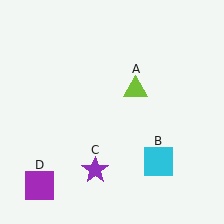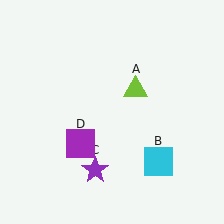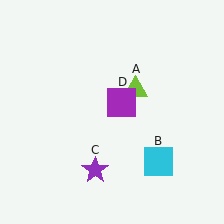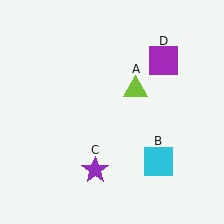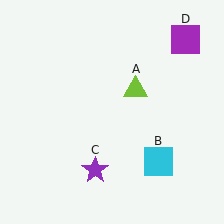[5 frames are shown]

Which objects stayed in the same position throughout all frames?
Lime triangle (object A) and cyan square (object B) and purple star (object C) remained stationary.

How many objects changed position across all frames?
1 object changed position: purple square (object D).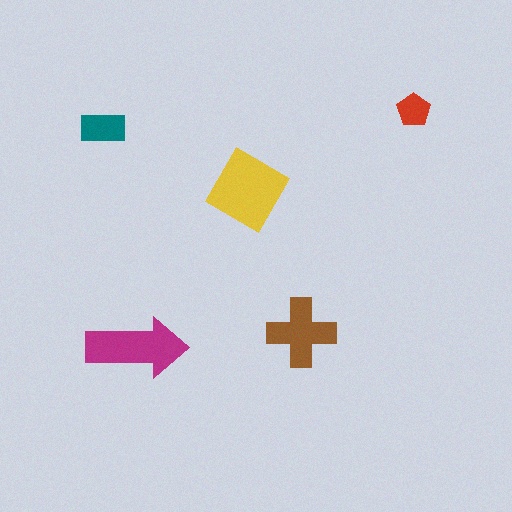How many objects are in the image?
There are 5 objects in the image.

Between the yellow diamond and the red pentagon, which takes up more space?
The yellow diamond.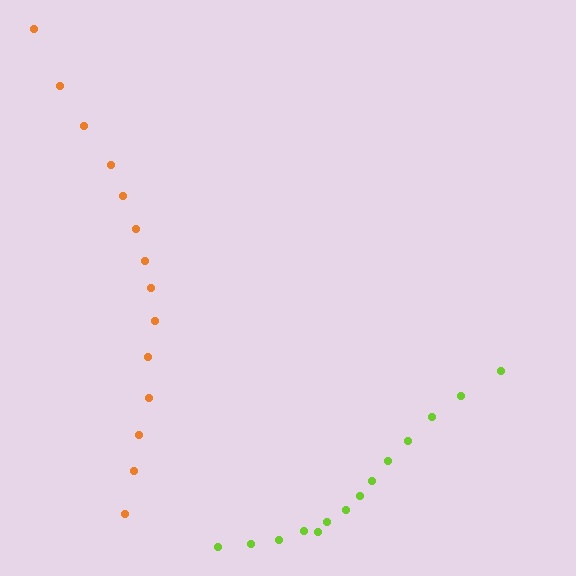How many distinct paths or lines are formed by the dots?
There are 2 distinct paths.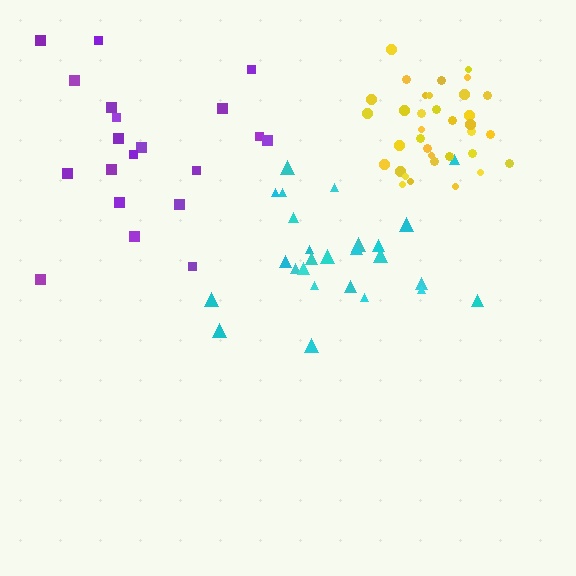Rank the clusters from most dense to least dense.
yellow, cyan, purple.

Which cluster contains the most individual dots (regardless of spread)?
Yellow (35).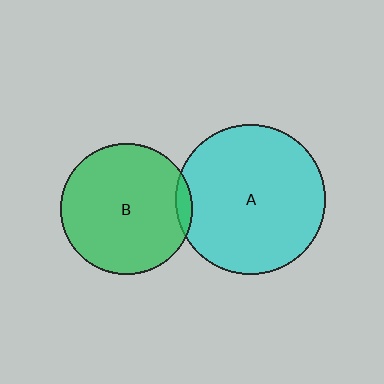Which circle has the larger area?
Circle A (cyan).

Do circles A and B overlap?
Yes.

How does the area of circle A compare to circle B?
Approximately 1.3 times.